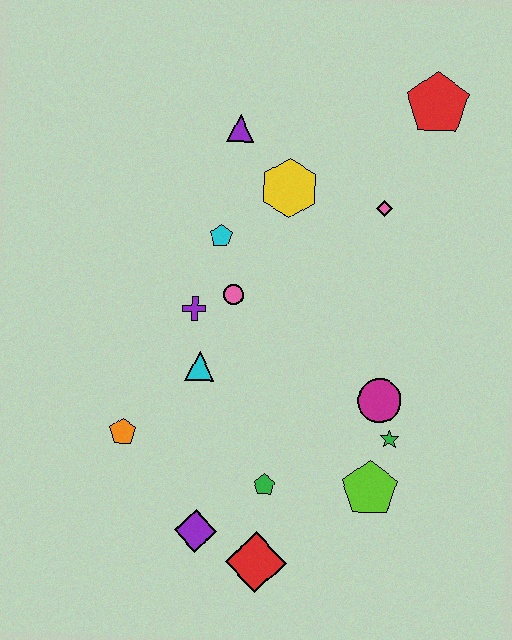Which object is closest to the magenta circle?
The green star is closest to the magenta circle.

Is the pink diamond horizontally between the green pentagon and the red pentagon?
Yes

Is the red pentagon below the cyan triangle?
No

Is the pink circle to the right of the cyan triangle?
Yes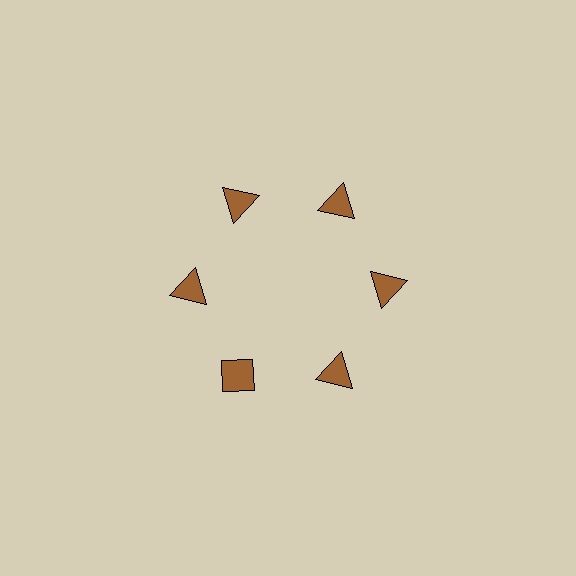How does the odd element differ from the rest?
It has a different shape: diamond instead of triangle.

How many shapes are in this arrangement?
There are 6 shapes arranged in a ring pattern.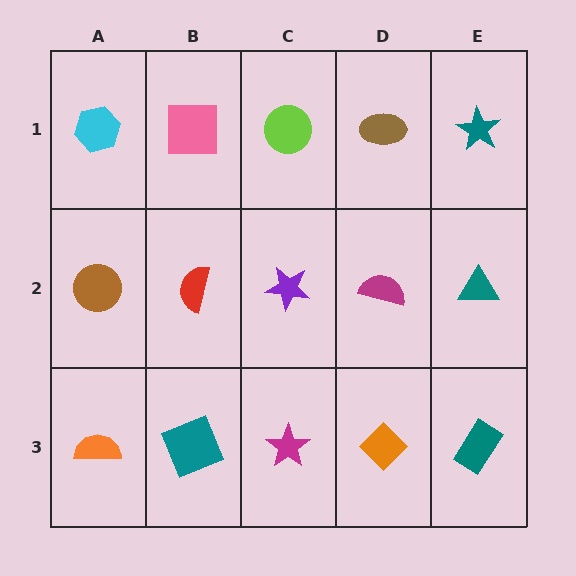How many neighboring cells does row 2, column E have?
3.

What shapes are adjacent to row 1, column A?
A brown circle (row 2, column A), a pink square (row 1, column B).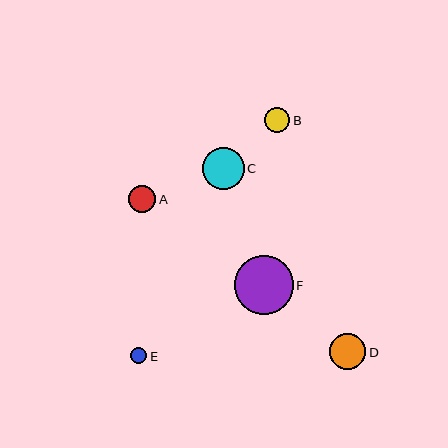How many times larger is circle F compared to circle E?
Circle F is approximately 3.7 times the size of circle E.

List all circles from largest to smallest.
From largest to smallest: F, C, D, A, B, E.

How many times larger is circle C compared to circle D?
Circle C is approximately 1.2 times the size of circle D.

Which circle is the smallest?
Circle E is the smallest with a size of approximately 16 pixels.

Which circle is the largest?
Circle F is the largest with a size of approximately 59 pixels.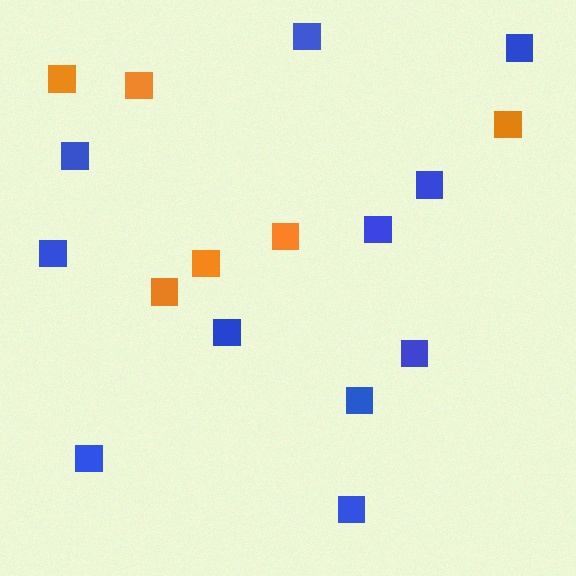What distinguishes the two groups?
There are 2 groups: one group of blue squares (11) and one group of orange squares (6).